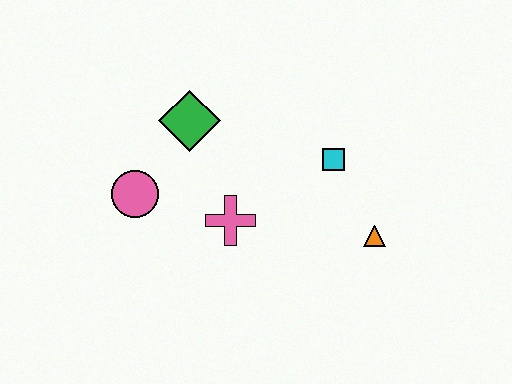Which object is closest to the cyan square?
The orange triangle is closest to the cyan square.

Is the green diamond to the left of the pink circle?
No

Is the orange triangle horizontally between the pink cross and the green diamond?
No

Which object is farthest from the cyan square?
The pink circle is farthest from the cyan square.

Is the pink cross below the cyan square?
Yes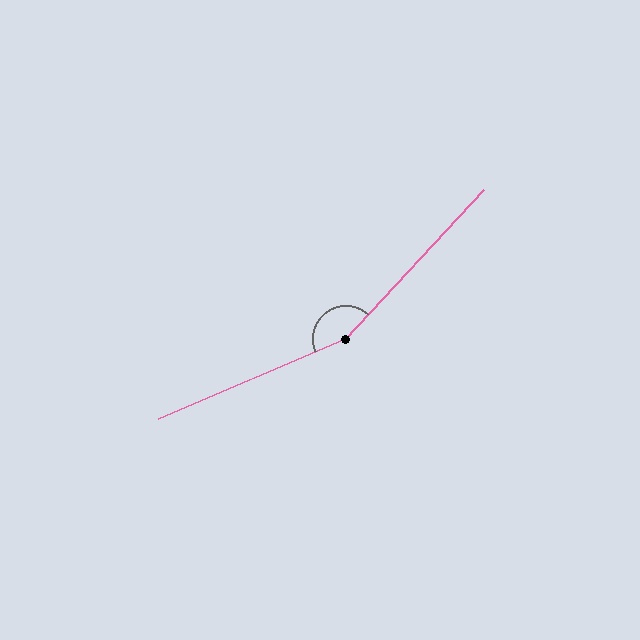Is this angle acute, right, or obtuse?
It is obtuse.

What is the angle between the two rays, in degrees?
Approximately 156 degrees.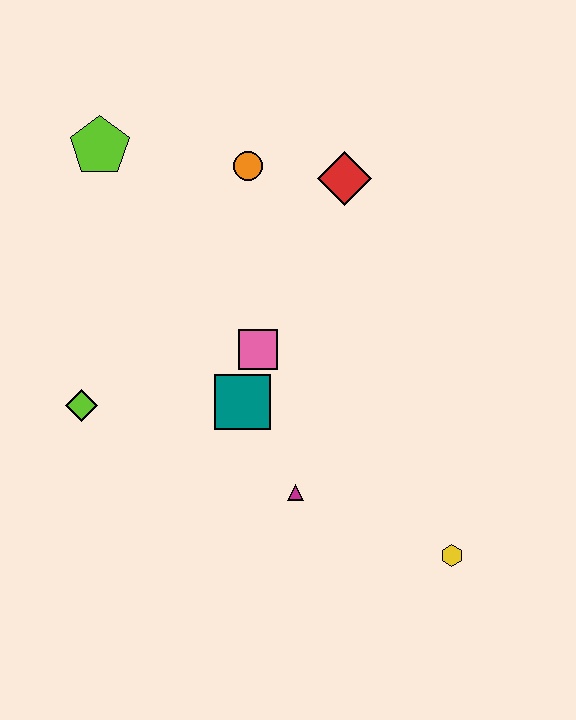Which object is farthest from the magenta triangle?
The lime pentagon is farthest from the magenta triangle.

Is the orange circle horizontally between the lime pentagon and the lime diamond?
No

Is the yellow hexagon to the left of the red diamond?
No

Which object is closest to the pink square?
The teal square is closest to the pink square.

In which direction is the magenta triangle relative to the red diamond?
The magenta triangle is below the red diamond.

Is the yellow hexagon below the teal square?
Yes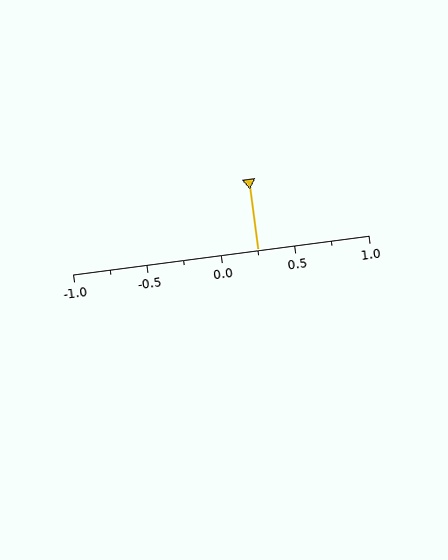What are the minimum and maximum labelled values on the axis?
The axis runs from -1.0 to 1.0.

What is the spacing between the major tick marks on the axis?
The major ticks are spaced 0.5 apart.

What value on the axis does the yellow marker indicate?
The marker indicates approximately 0.25.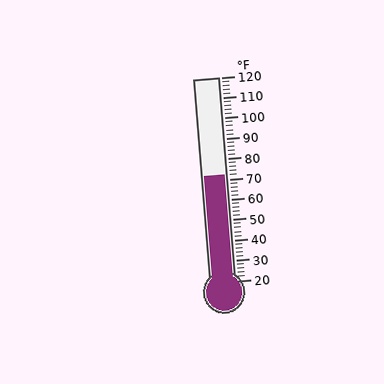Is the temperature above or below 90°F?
The temperature is below 90°F.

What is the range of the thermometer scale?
The thermometer scale ranges from 20°F to 120°F.